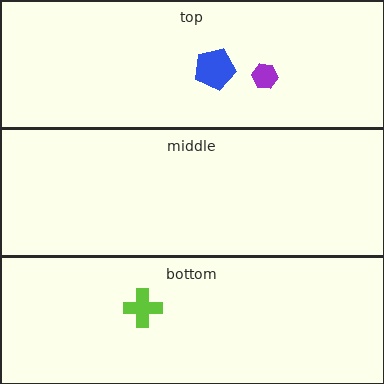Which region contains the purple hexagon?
The top region.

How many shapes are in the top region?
2.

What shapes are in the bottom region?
The lime cross.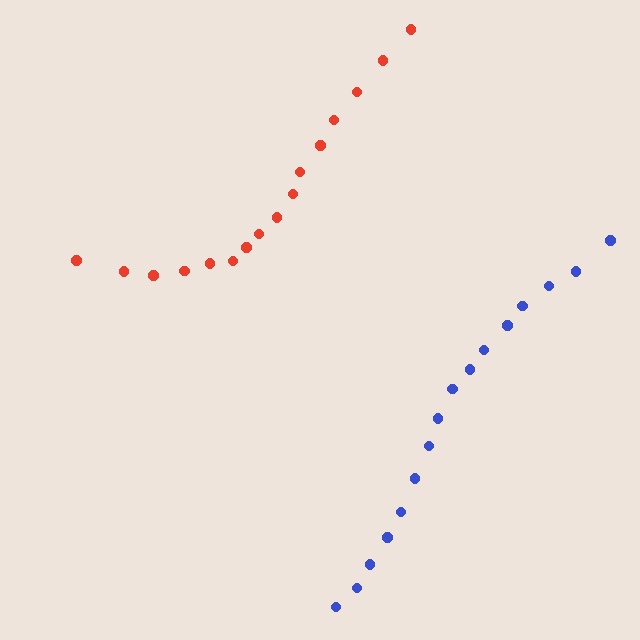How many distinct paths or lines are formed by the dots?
There are 2 distinct paths.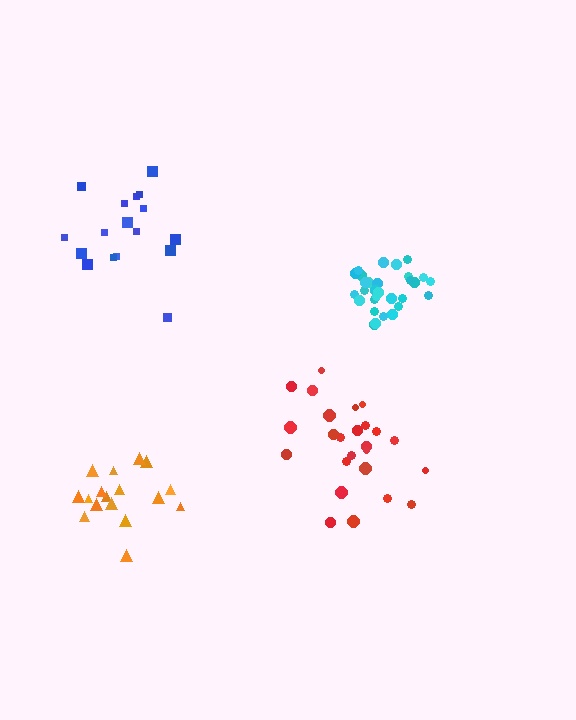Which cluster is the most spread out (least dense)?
Red.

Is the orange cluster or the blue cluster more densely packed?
Orange.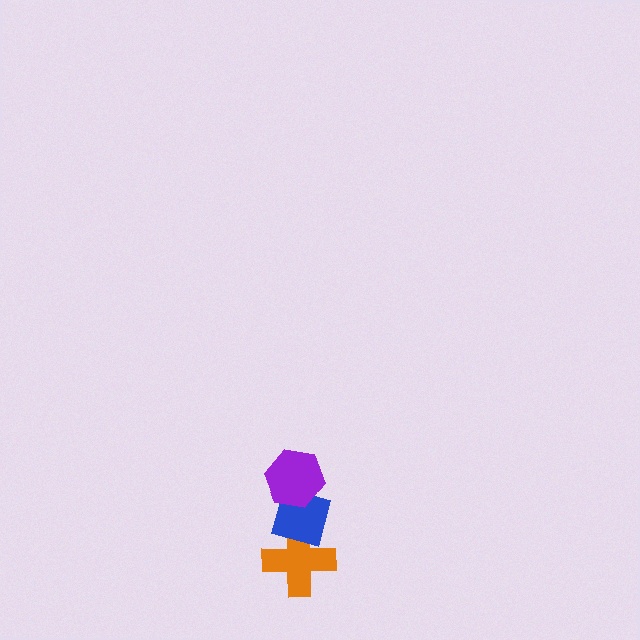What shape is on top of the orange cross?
The blue diamond is on top of the orange cross.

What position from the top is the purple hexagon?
The purple hexagon is 1st from the top.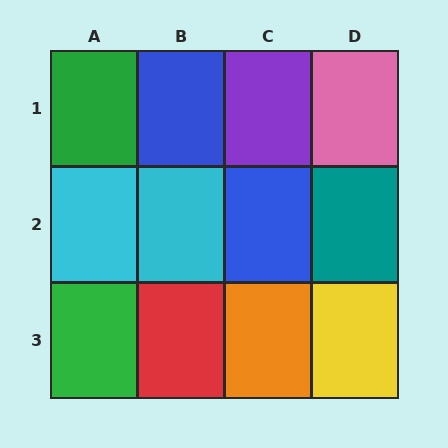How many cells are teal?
1 cell is teal.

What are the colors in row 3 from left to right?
Green, red, orange, yellow.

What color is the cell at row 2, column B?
Cyan.